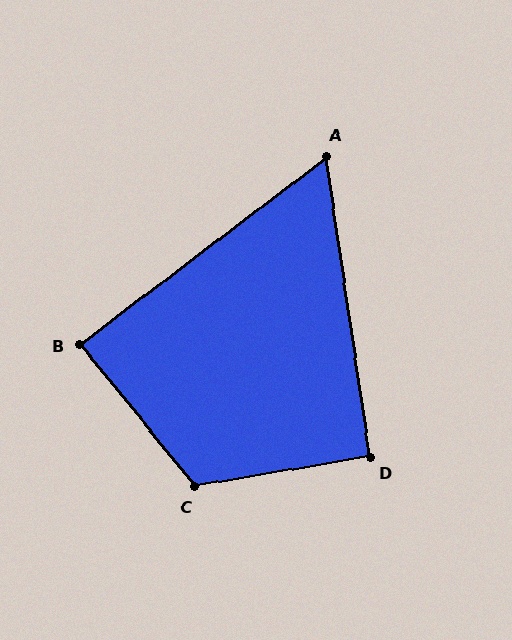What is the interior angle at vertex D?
Approximately 91 degrees (approximately right).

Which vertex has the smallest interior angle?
A, at approximately 61 degrees.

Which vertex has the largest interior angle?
C, at approximately 119 degrees.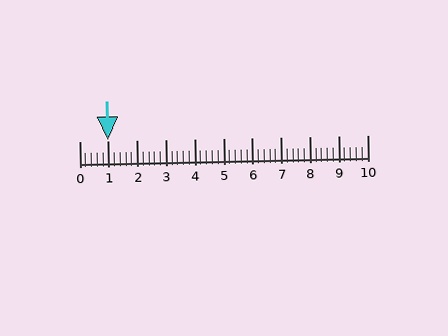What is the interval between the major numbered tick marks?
The major tick marks are spaced 1 units apart.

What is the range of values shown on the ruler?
The ruler shows values from 0 to 10.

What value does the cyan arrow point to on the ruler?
The cyan arrow points to approximately 1.0.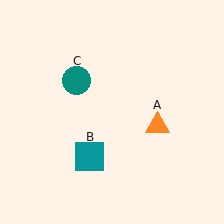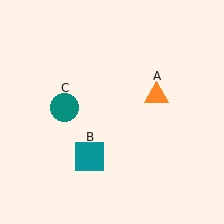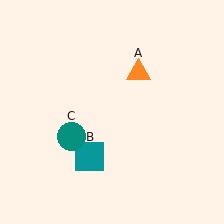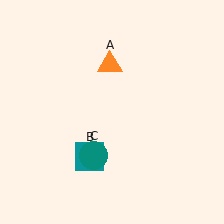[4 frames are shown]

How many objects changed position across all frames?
2 objects changed position: orange triangle (object A), teal circle (object C).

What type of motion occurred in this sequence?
The orange triangle (object A), teal circle (object C) rotated counterclockwise around the center of the scene.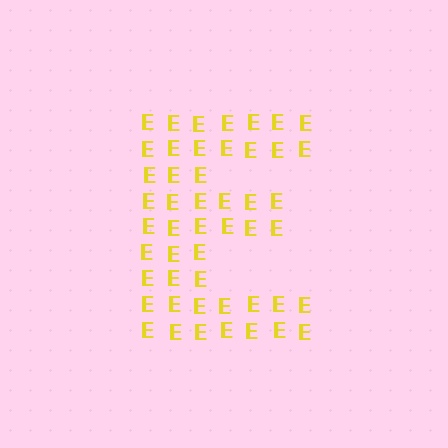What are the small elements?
The small elements are letter E's.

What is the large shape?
The large shape is the letter E.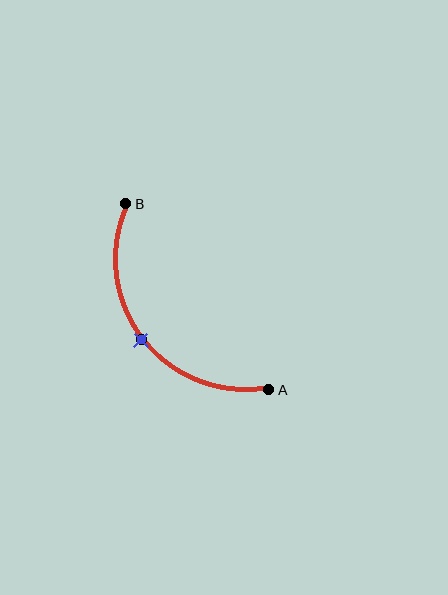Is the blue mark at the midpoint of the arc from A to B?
Yes. The blue mark lies on the arc at equal arc-length from both A and B — it is the arc midpoint.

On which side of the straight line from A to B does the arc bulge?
The arc bulges below and to the left of the straight line connecting A and B.